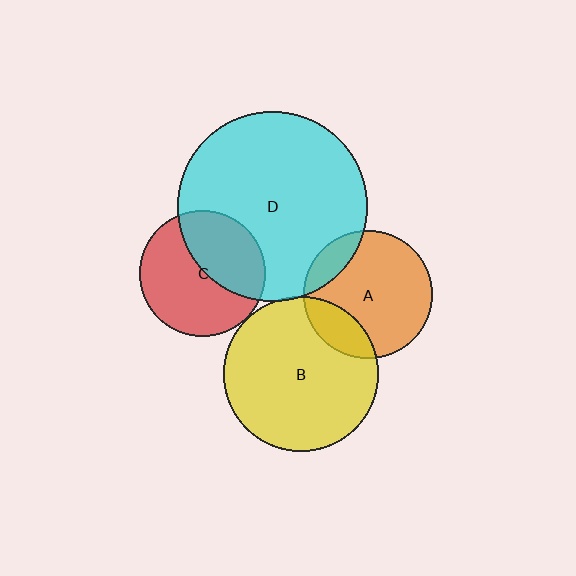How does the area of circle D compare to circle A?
Approximately 2.2 times.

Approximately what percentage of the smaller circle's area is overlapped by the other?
Approximately 40%.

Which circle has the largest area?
Circle D (cyan).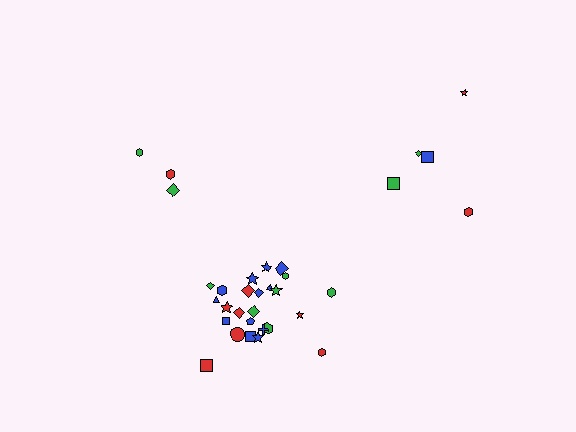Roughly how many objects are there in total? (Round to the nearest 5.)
Roughly 35 objects in total.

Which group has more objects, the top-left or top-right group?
The top-right group.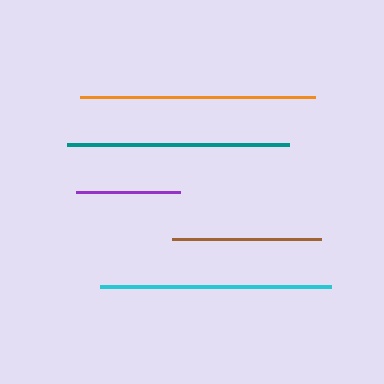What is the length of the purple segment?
The purple segment is approximately 104 pixels long.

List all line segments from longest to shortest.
From longest to shortest: orange, cyan, teal, brown, purple.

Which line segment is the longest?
The orange line is the longest at approximately 235 pixels.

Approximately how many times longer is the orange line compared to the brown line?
The orange line is approximately 1.6 times the length of the brown line.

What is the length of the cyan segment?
The cyan segment is approximately 230 pixels long.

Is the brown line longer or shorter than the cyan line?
The cyan line is longer than the brown line.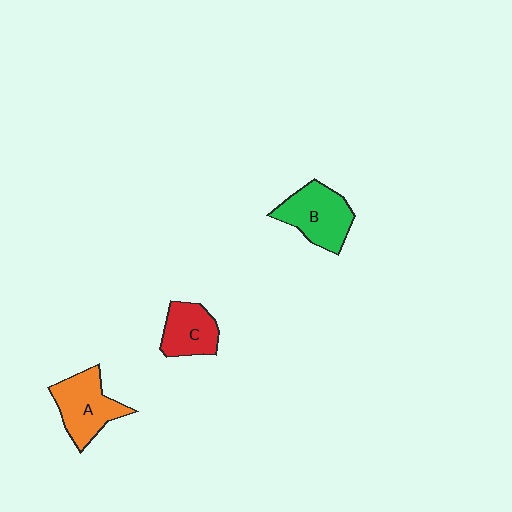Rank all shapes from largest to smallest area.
From largest to smallest: B (green), A (orange), C (red).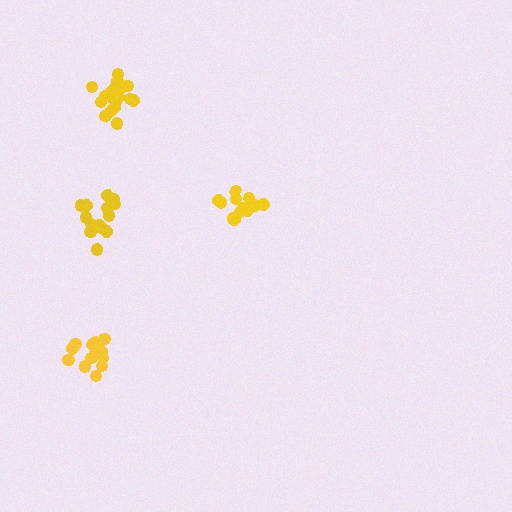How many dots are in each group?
Group 1: 12 dots, Group 2: 17 dots, Group 3: 18 dots, Group 4: 14 dots (61 total).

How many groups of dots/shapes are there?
There are 4 groups.